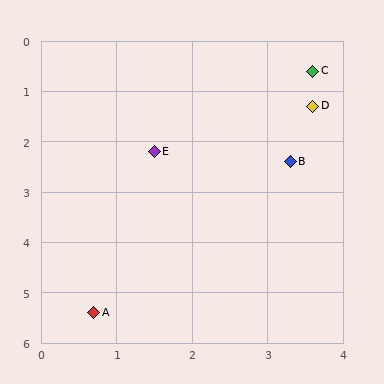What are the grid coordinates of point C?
Point C is at approximately (3.6, 0.6).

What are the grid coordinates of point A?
Point A is at approximately (0.7, 5.4).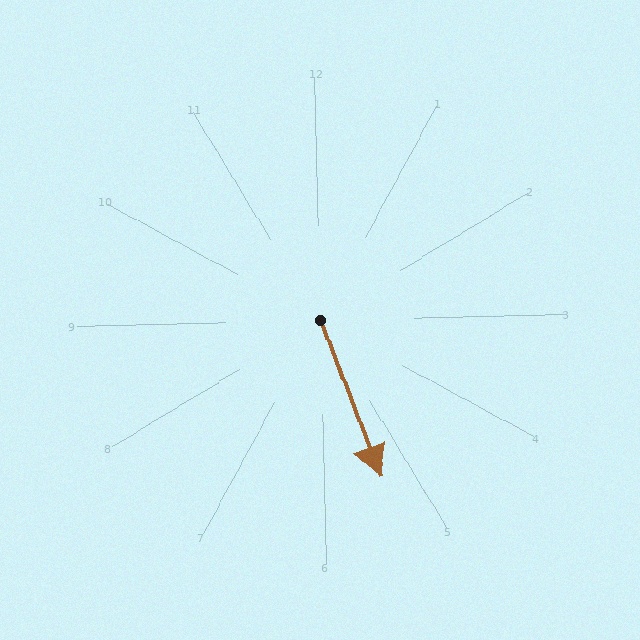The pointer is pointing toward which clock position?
Roughly 5 o'clock.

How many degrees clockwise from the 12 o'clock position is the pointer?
Approximately 160 degrees.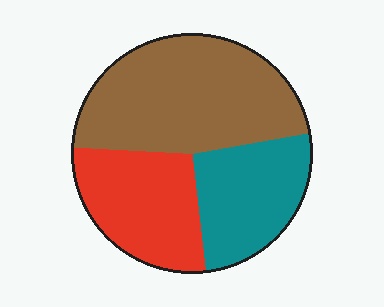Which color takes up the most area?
Brown, at roughly 45%.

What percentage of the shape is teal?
Teal takes up about one quarter (1/4) of the shape.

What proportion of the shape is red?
Red covers about 30% of the shape.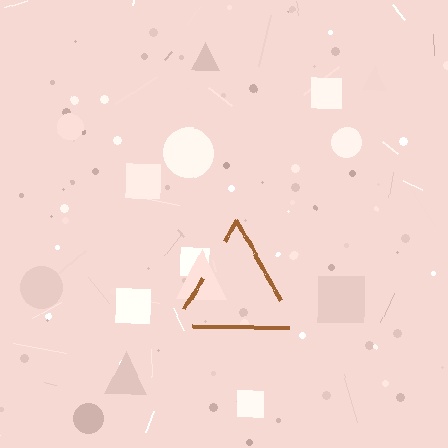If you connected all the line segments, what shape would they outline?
They would outline a triangle.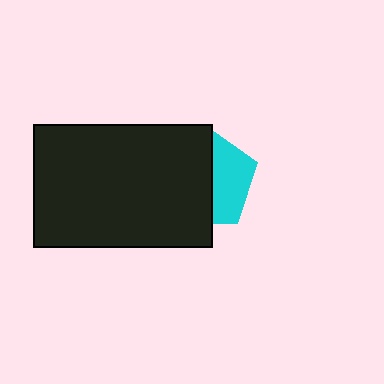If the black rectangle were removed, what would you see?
You would see the complete cyan pentagon.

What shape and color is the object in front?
The object in front is a black rectangle.